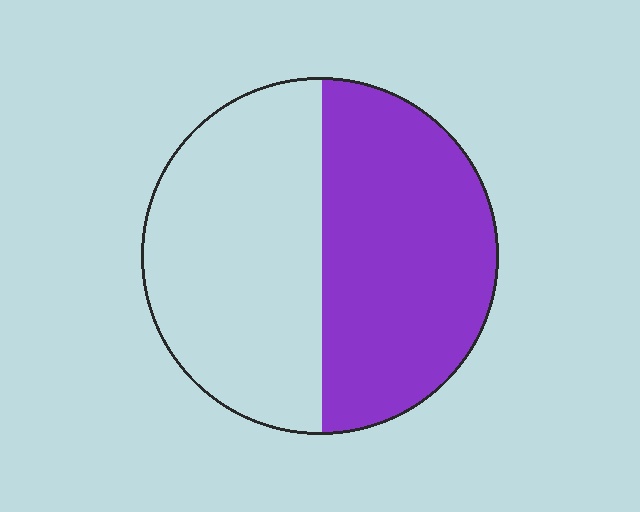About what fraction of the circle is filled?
About one half (1/2).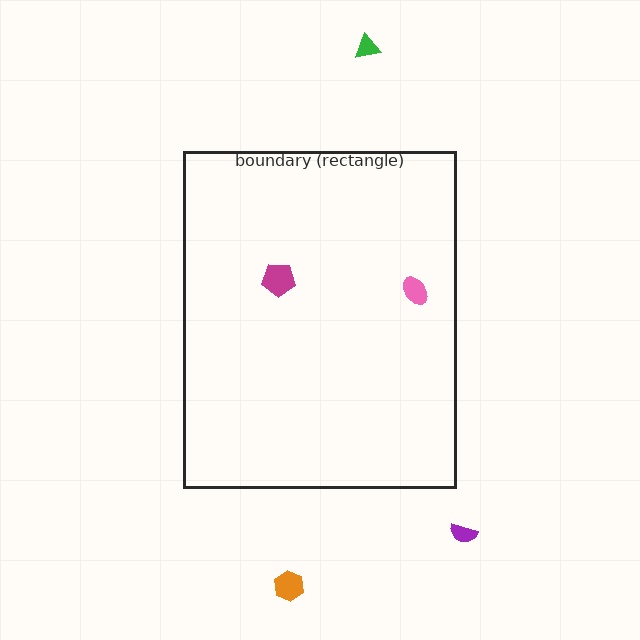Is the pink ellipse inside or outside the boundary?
Inside.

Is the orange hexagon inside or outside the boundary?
Outside.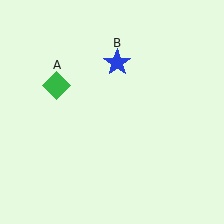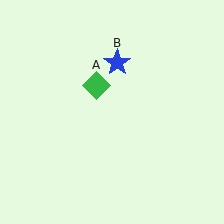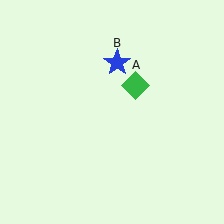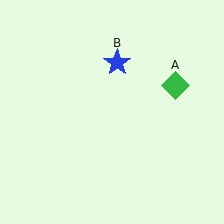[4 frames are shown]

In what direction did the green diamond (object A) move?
The green diamond (object A) moved right.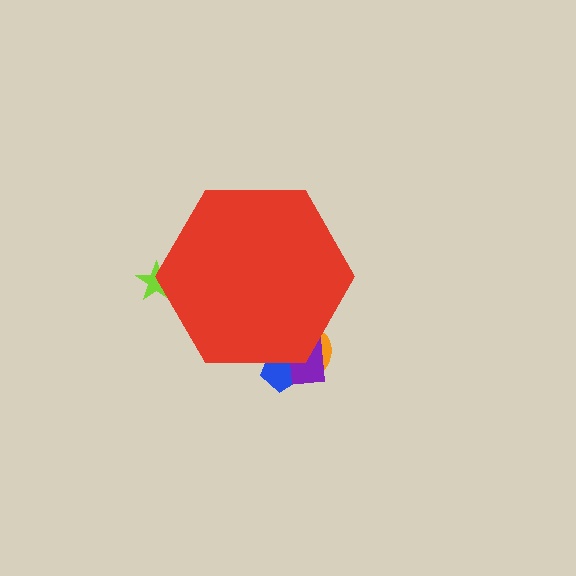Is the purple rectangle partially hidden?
Yes, the purple rectangle is partially hidden behind the red hexagon.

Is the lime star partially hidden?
Yes, the lime star is partially hidden behind the red hexagon.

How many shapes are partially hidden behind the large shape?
4 shapes are partially hidden.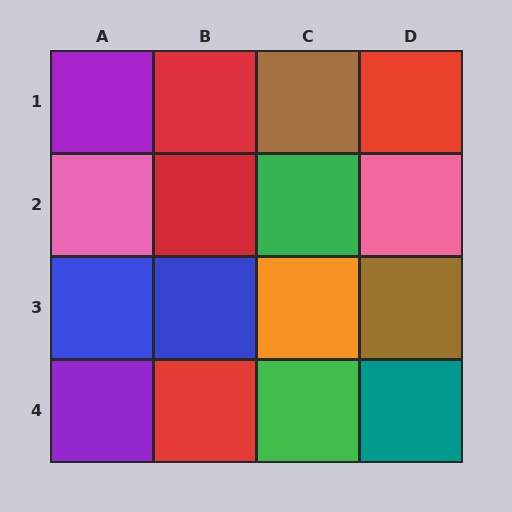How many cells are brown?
2 cells are brown.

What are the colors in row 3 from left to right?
Blue, blue, orange, brown.